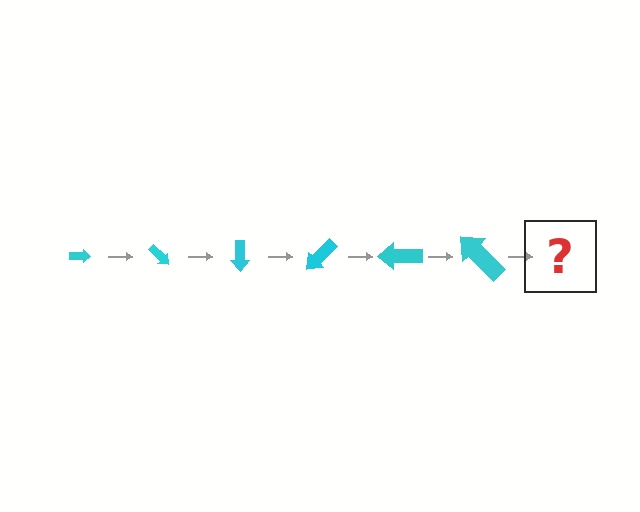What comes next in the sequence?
The next element should be an arrow, larger than the previous one and rotated 270 degrees from the start.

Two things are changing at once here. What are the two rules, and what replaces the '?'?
The two rules are that the arrow grows larger each step and it rotates 45 degrees each step. The '?' should be an arrow, larger than the previous one and rotated 270 degrees from the start.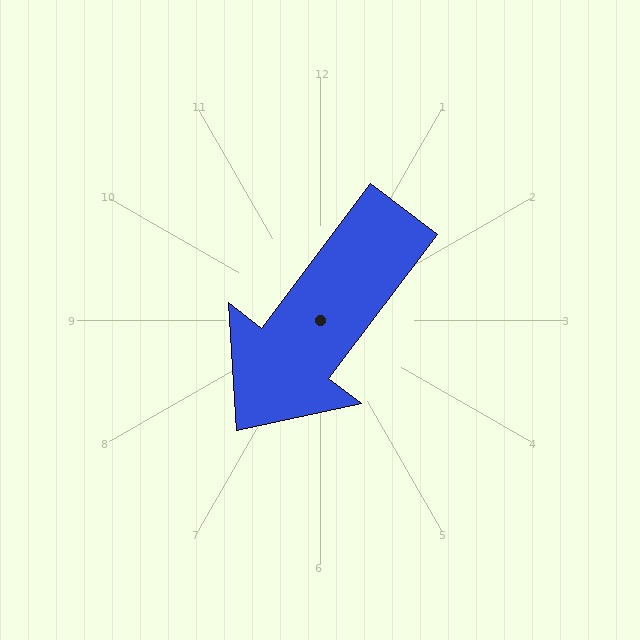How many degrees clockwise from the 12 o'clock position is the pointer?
Approximately 217 degrees.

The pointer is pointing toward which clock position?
Roughly 7 o'clock.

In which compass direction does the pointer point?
Southwest.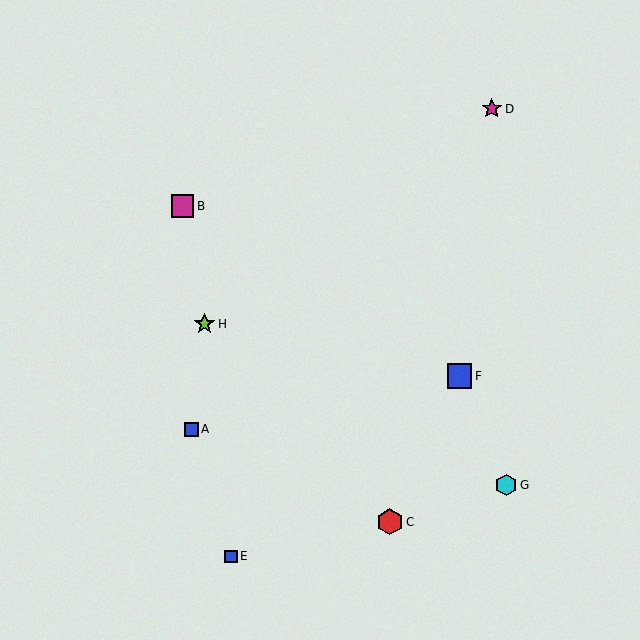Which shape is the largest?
The red hexagon (labeled C) is the largest.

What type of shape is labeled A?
Shape A is a blue square.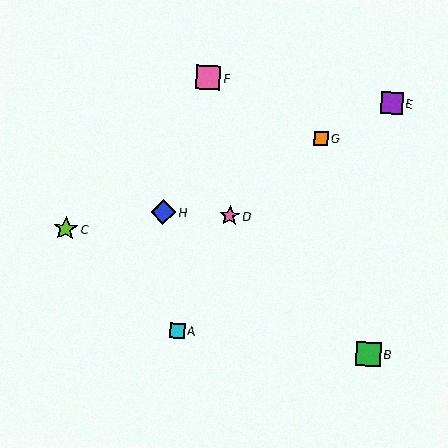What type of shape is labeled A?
Shape A is a cyan square.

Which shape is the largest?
The blue diamond (labeled H) is the largest.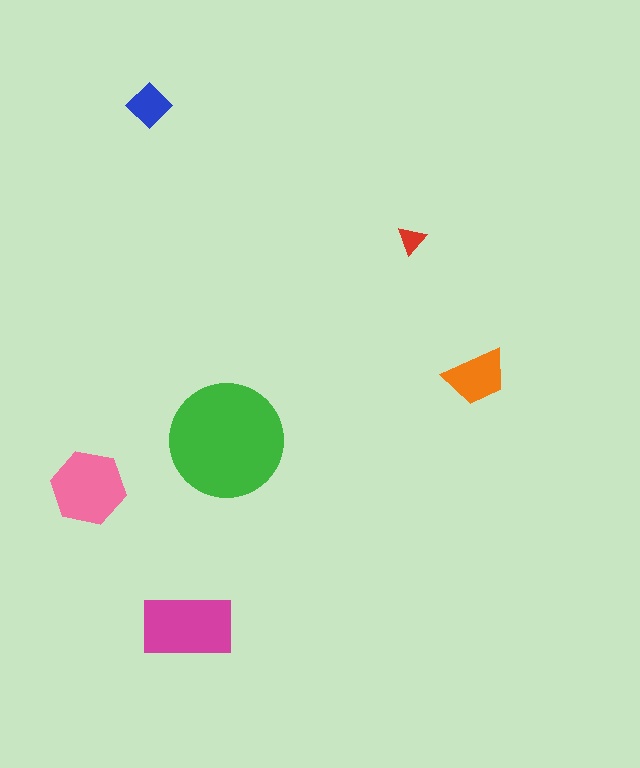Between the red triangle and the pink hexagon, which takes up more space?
The pink hexagon.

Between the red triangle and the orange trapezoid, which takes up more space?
The orange trapezoid.